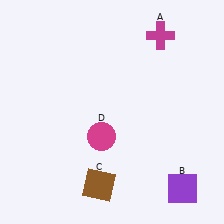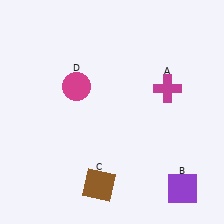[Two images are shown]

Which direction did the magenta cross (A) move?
The magenta cross (A) moved down.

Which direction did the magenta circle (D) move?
The magenta circle (D) moved up.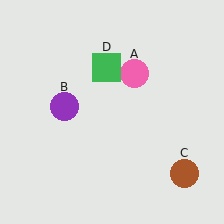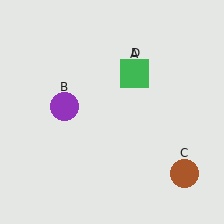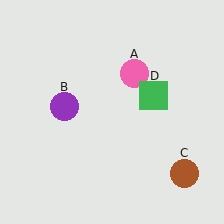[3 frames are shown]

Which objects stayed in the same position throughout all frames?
Pink circle (object A) and purple circle (object B) and brown circle (object C) remained stationary.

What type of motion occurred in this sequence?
The green square (object D) rotated clockwise around the center of the scene.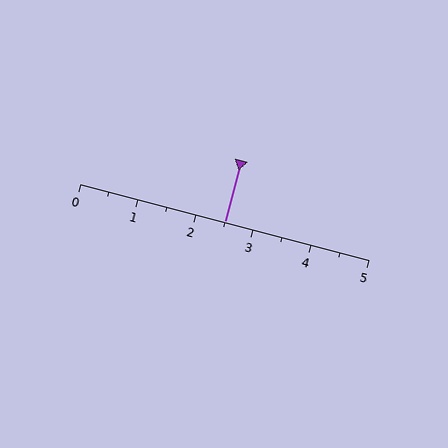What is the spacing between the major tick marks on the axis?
The major ticks are spaced 1 apart.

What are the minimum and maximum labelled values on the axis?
The axis runs from 0 to 5.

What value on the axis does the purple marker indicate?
The marker indicates approximately 2.5.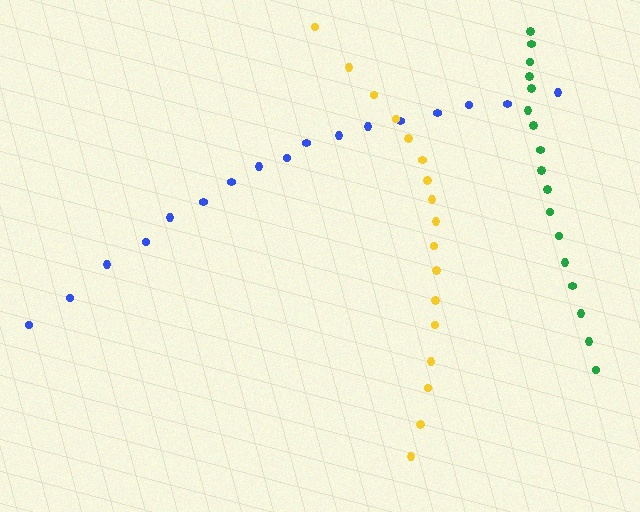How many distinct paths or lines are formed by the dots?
There are 3 distinct paths.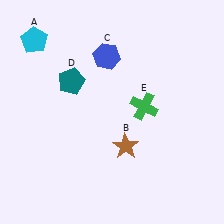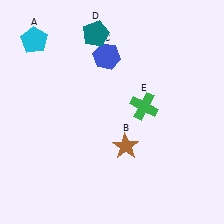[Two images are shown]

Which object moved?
The teal pentagon (D) moved up.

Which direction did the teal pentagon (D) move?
The teal pentagon (D) moved up.